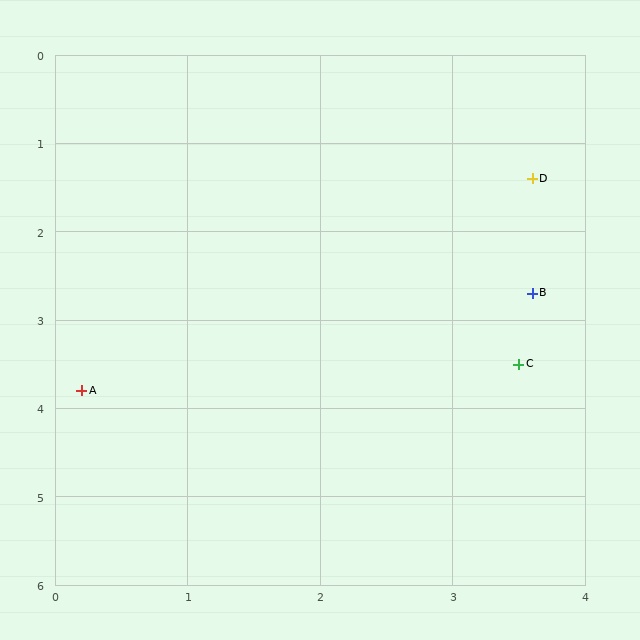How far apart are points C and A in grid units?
Points C and A are about 3.3 grid units apart.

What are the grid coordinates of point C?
Point C is at approximately (3.5, 3.5).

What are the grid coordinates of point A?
Point A is at approximately (0.2, 3.8).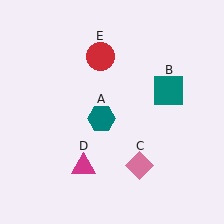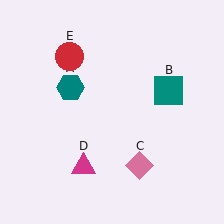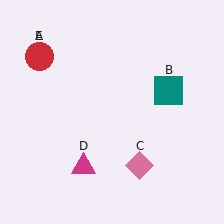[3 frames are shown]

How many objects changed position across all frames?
2 objects changed position: teal hexagon (object A), red circle (object E).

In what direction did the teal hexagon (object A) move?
The teal hexagon (object A) moved up and to the left.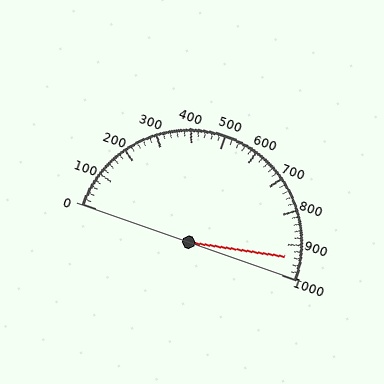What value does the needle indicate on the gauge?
The needle indicates approximately 940.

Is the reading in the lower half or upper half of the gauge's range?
The reading is in the upper half of the range (0 to 1000).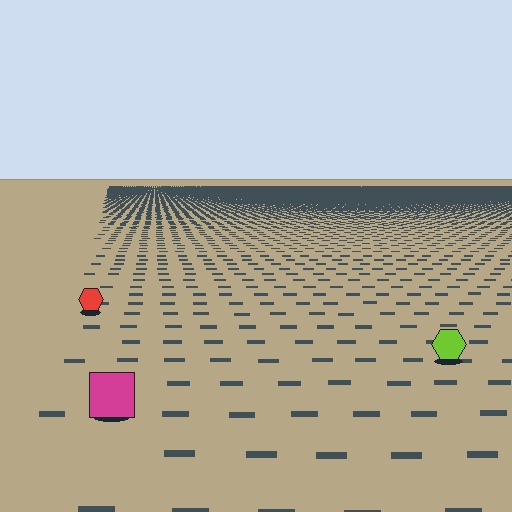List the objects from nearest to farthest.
From nearest to farthest: the magenta square, the lime hexagon, the red hexagon.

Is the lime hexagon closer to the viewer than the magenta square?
No. The magenta square is closer — you can tell from the texture gradient: the ground texture is coarser near it.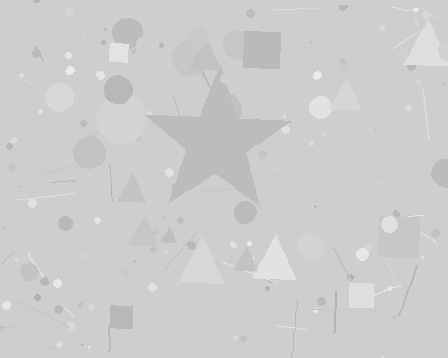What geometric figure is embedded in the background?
A star is embedded in the background.